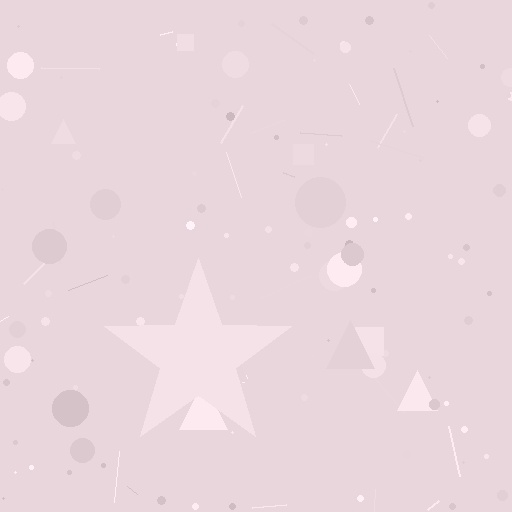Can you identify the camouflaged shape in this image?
The camouflaged shape is a star.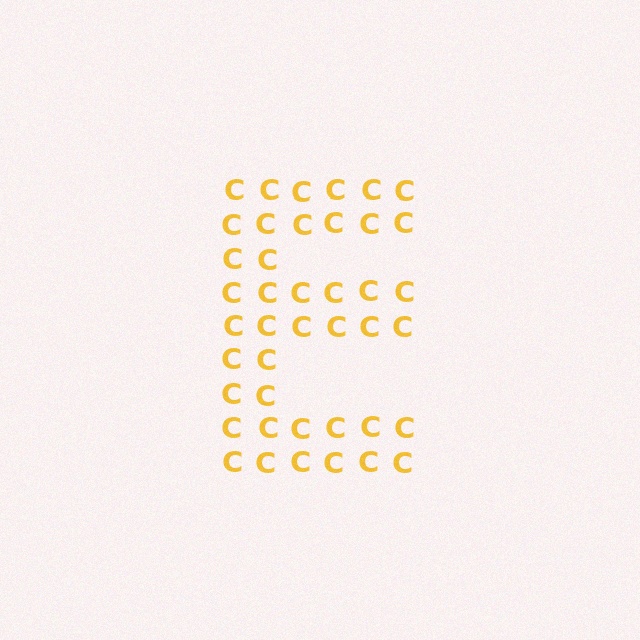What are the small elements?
The small elements are letter C's.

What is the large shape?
The large shape is the letter E.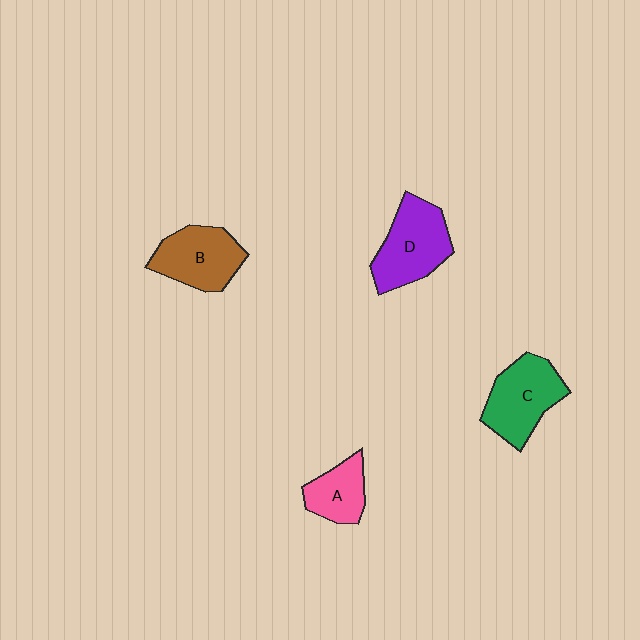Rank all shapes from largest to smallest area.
From largest to smallest: D (purple), C (green), B (brown), A (pink).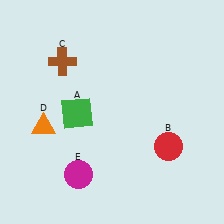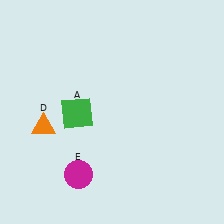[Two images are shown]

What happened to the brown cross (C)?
The brown cross (C) was removed in Image 2. It was in the top-left area of Image 1.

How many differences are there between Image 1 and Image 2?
There are 2 differences between the two images.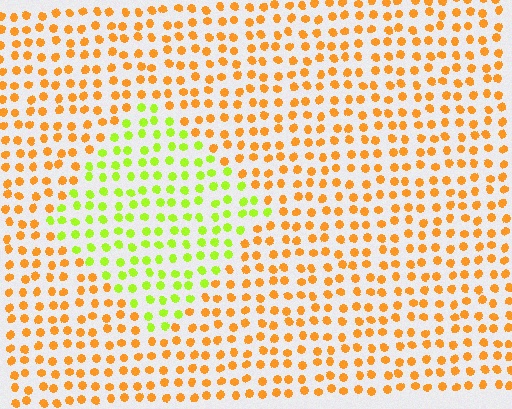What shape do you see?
I see a diamond.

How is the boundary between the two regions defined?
The boundary is defined purely by a slight shift in hue (about 53 degrees). Spacing, size, and orientation are identical on both sides.